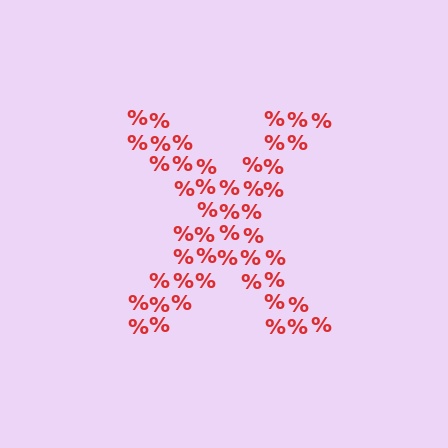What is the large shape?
The large shape is the letter X.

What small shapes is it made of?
It is made of small percent signs.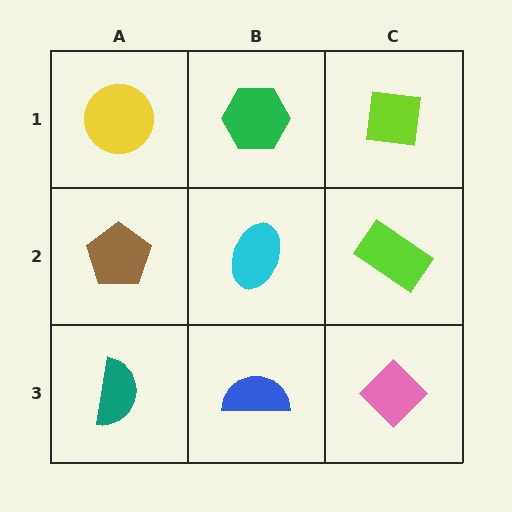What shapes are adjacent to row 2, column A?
A yellow circle (row 1, column A), a teal semicircle (row 3, column A), a cyan ellipse (row 2, column B).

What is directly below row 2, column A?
A teal semicircle.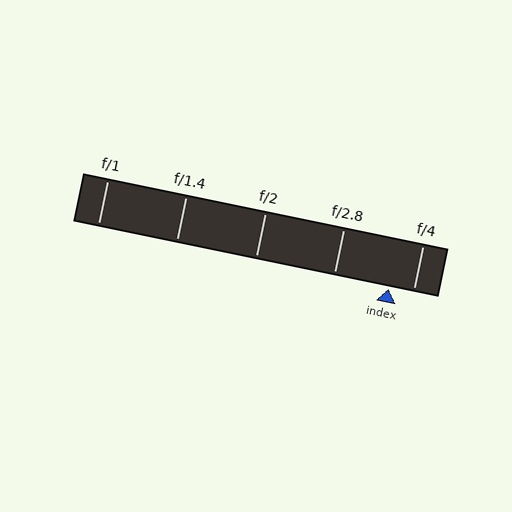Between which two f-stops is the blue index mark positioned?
The index mark is between f/2.8 and f/4.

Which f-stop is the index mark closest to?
The index mark is closest to f/4.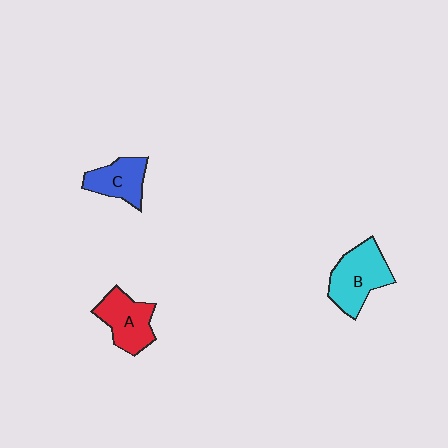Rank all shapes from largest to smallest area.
From largest to smallest: B (cyan), A (red), C (blue).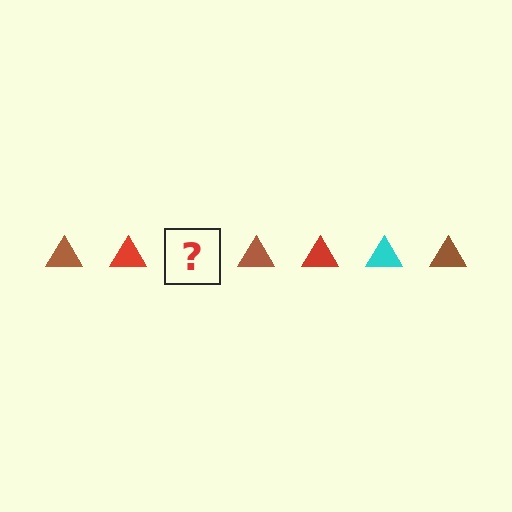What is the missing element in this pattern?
The missing element is a cyan triangle.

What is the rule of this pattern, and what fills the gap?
The rule is that the pattern cycles through brown, red, cyan triangles. The gap should be filled with a cyan triangle.